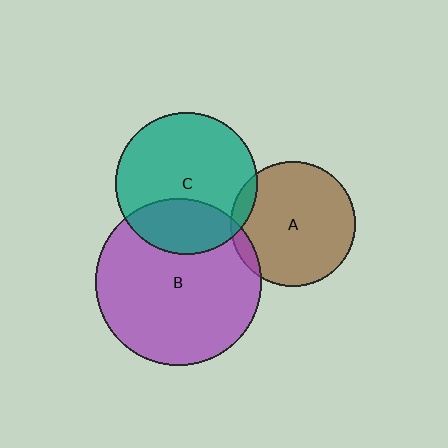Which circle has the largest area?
Circle B (purple).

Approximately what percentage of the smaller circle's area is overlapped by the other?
Approximately 5%.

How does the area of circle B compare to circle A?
Approximately 1.8 times.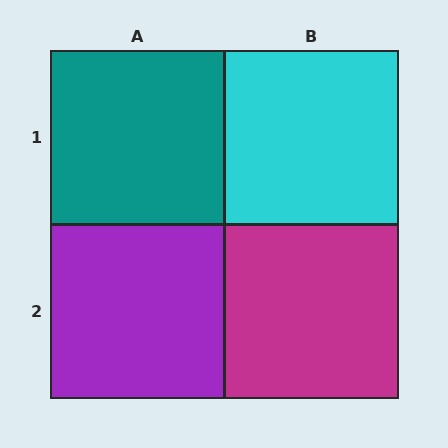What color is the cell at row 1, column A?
Teal.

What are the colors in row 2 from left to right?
Purple, magenta.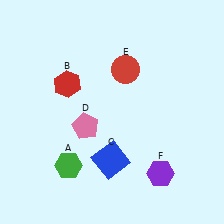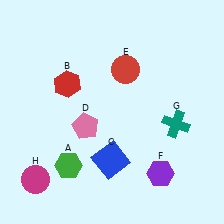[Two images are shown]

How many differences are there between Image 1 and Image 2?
There are 2 differences between the two images.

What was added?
A teal cross (G), a magenta circle (H) were added in Image 2.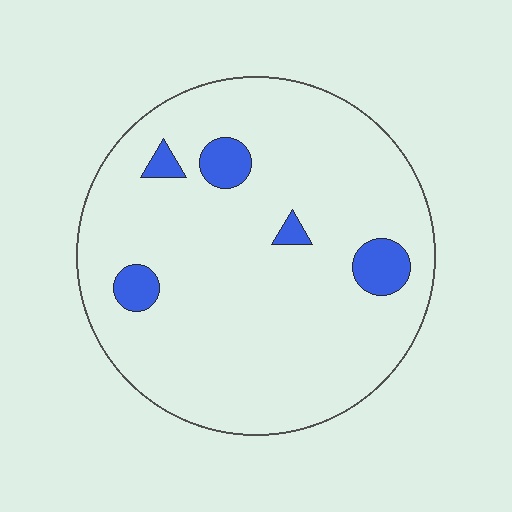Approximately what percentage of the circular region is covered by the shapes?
Approximately 10%.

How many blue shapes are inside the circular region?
5.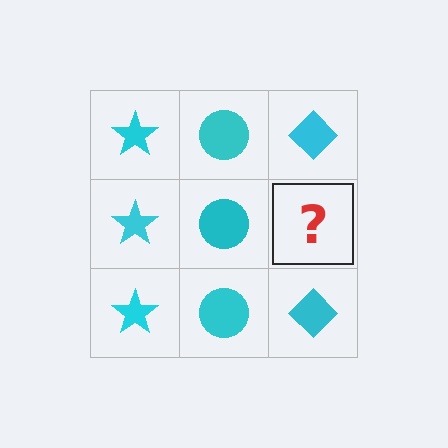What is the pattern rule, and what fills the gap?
The rule is that each column has a consistent shape. The gap should be filled with a cyan diamond.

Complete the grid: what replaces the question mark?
The question mark should be replaced with a cyan diamond.